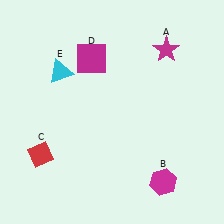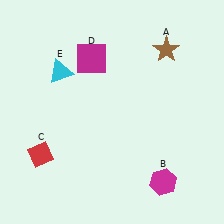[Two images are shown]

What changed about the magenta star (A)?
In Image 1, A is magenta. In Image 2, it changed to brown.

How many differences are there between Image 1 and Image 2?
There is 1 difference between the two images.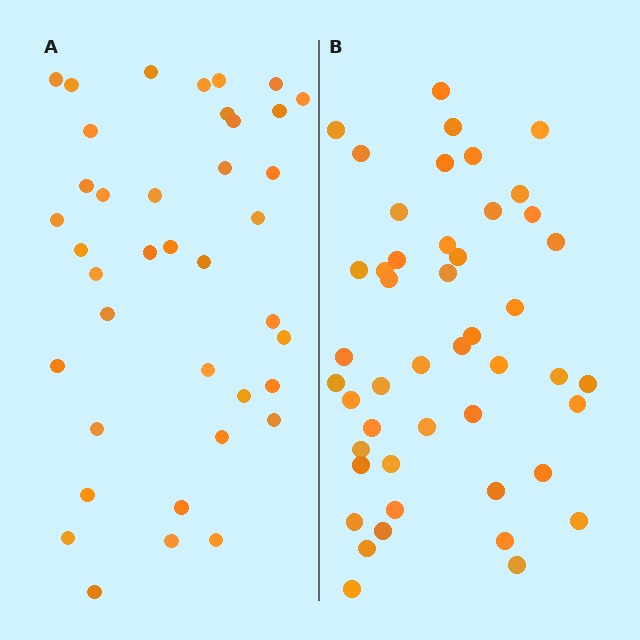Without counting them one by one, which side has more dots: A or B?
Region B (the right region) has more dots.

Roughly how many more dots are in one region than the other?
Region B has roughly 8 or so more dots than region A.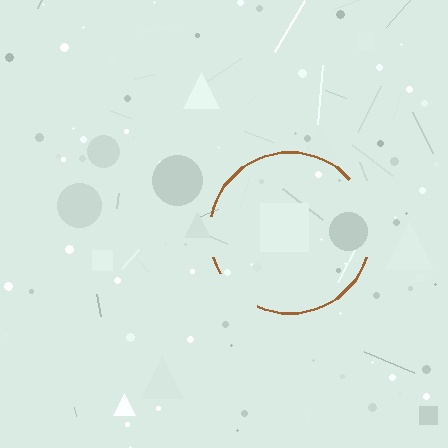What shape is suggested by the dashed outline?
The dashed outline suggests a circle.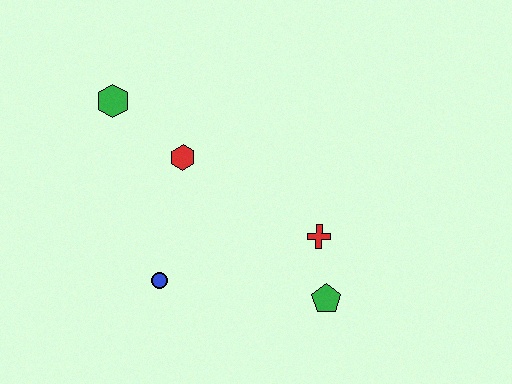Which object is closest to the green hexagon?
The red hexagon is closest to the green hexagon.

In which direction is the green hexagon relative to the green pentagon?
The green hexagon is to the left of the green pentagon.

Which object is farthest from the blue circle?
The green hexagon is farthest from the blue circle.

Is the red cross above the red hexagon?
No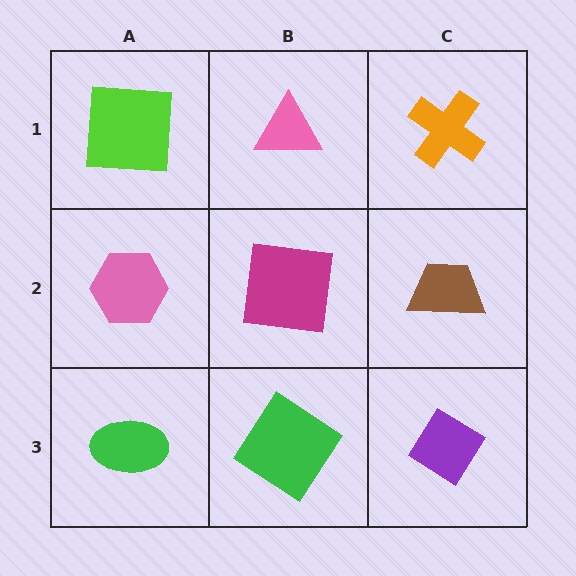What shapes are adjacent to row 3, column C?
A brown trapezoid (row 2, column C), a green diamond (row 3, column B).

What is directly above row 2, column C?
An orange cross.